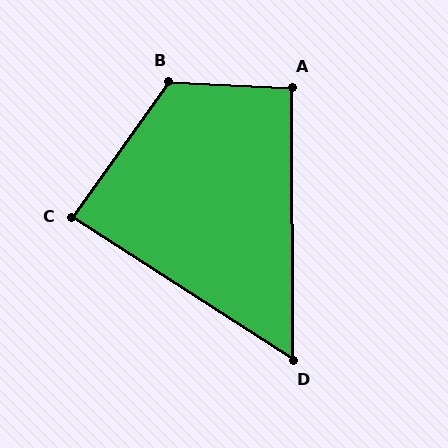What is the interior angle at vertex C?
Approximately 87 degrees (approximately right).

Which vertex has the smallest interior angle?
D, at approximately 57 degrees.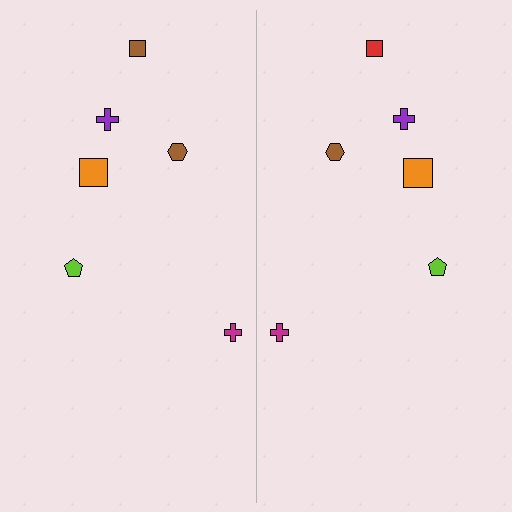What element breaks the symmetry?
The red square on the right side breaks the symmetry — its mirror counterpart is brown.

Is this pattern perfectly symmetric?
No, the pattern is not perfectly symmetric. The red square on the right side breaks the symmetry — its mirror counterpart is brown.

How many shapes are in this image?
There are 12 shapes in this image.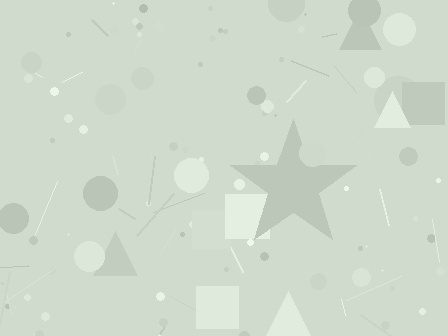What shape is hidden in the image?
A star is hidden in the image.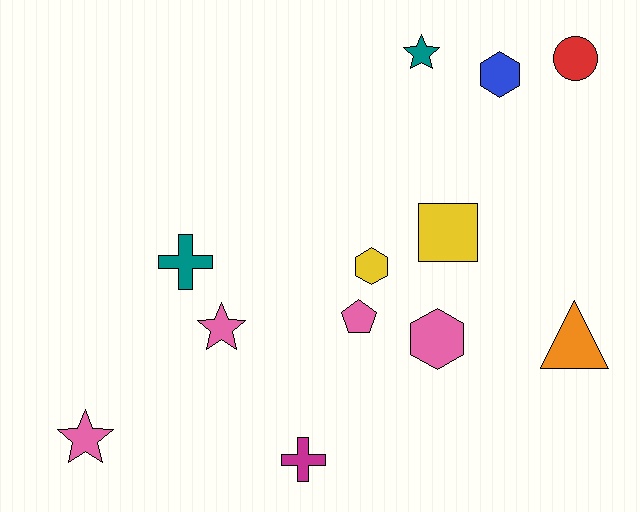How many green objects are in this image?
There are no green objects.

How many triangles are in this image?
There is 1 triangle.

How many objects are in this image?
There are 12 objects.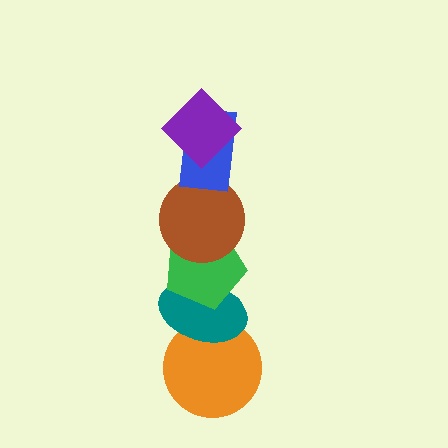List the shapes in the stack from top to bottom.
From top to bottom: the purple diamond, the blue rectangle, the brown circle, the green pentagon, the teal ellipse, the orange circle.